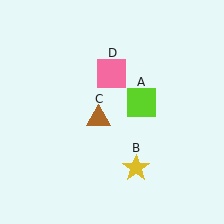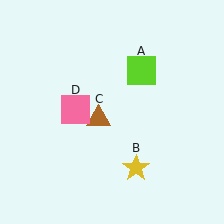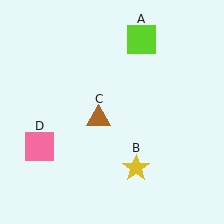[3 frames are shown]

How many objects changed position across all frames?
2 objects changed position: lime square (object A), pink square (object D).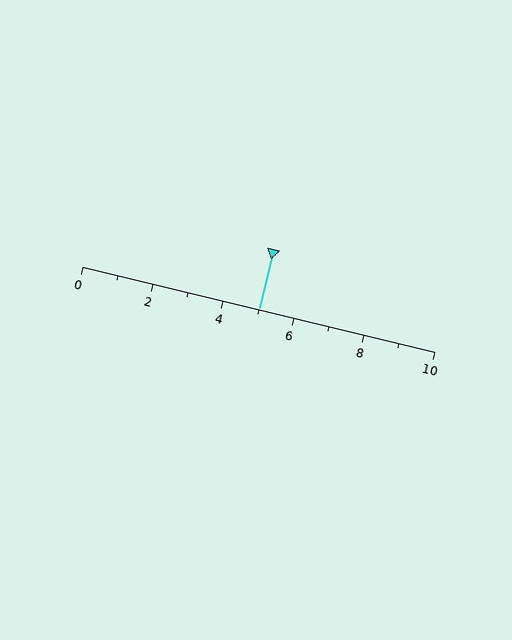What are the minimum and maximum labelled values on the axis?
The axis runs from 0 to 10.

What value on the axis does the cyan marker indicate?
The marker indicates approximately 5.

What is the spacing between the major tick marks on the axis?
The major ticks are spaced 2 apart.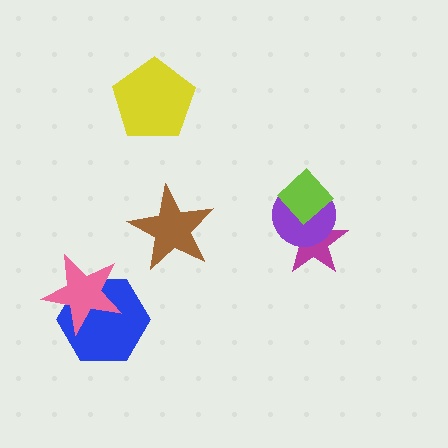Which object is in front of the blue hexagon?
The pink star is in front of the blue hexagon.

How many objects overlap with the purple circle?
2 objects overlap with the purple circle.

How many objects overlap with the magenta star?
2 objects overlap with the magenta star.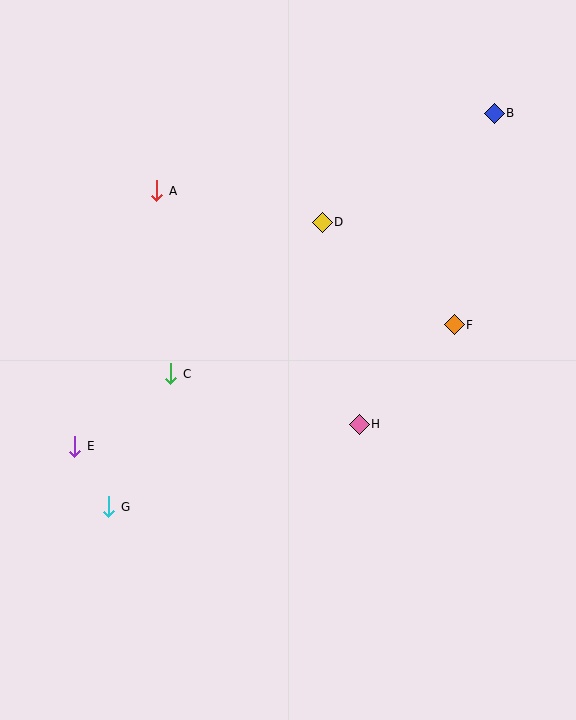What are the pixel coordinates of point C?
Point C is at (171, 374).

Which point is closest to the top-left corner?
Point A is closest to the top-left corner.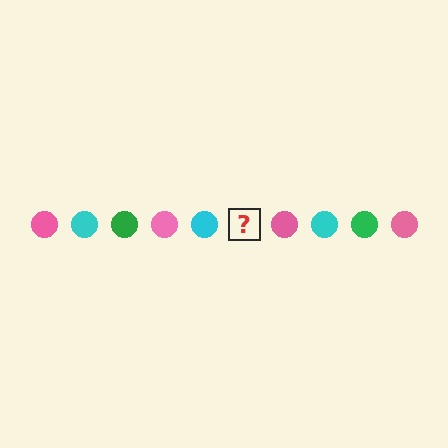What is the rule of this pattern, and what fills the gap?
The rule is that the pattern cycles through pink, cyan, green circles. The gap should be filled with a green circle.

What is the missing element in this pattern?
The missing element is a green circle.